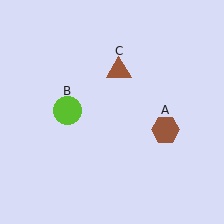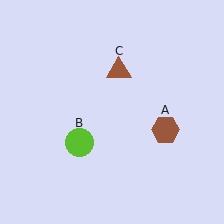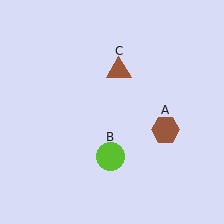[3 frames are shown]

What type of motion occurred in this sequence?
The lime circle (object B) rotated counterclockwise around the center of the scene.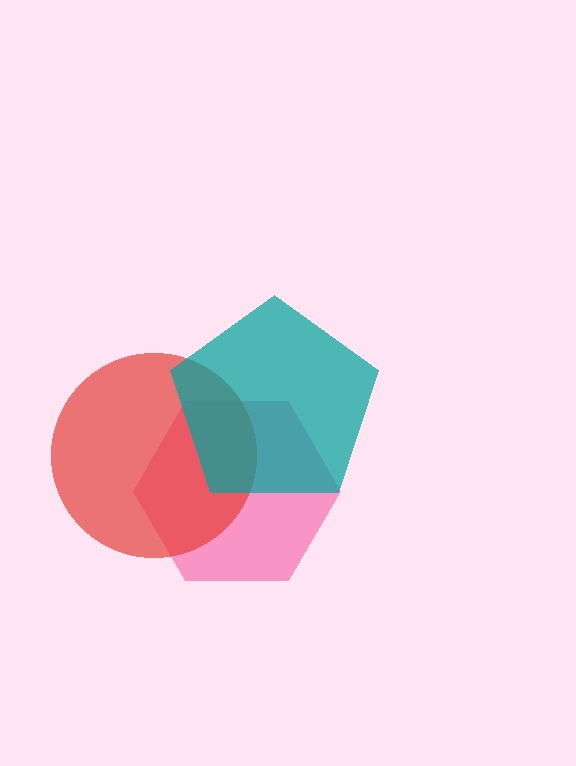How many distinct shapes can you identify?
There are 3 distinct shapes: a pink hexagon, a red circle, a teal pentagon.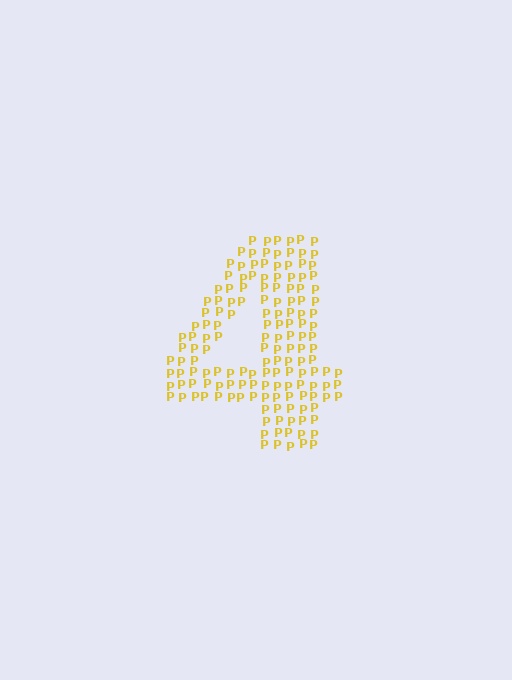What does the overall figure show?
The overall figure shows the digit 4.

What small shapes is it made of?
It is made of small letter P's.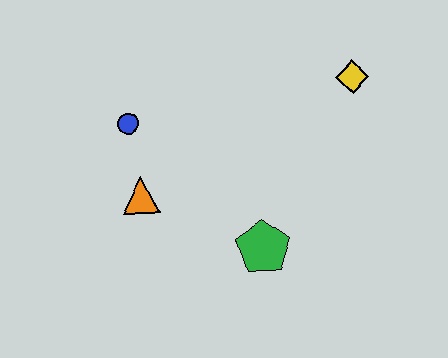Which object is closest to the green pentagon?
The orange triangle is closest to the green pentagon.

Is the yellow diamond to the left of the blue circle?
No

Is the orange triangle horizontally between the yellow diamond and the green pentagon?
No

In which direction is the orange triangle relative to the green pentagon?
The orange triangle is to the left of the green pentagon.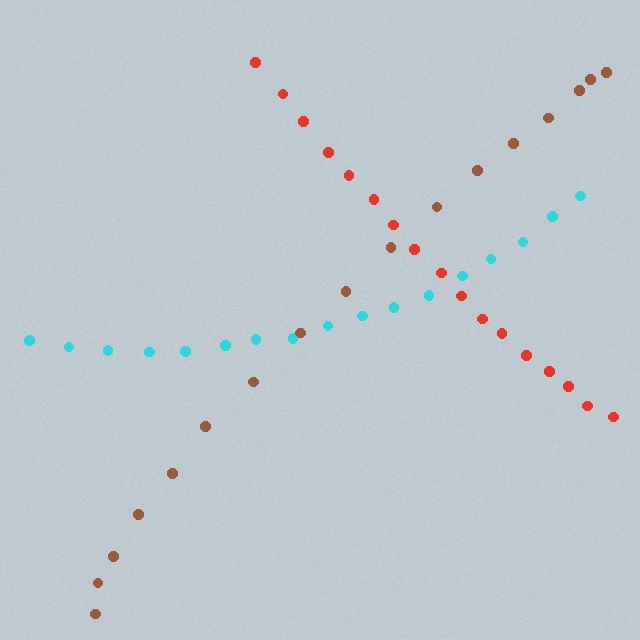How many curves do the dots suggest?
There are 3 distinct paths.